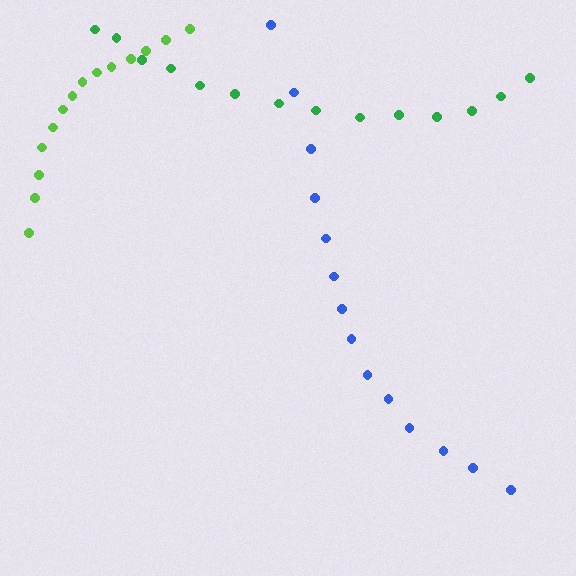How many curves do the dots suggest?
There are 3 distinct paths.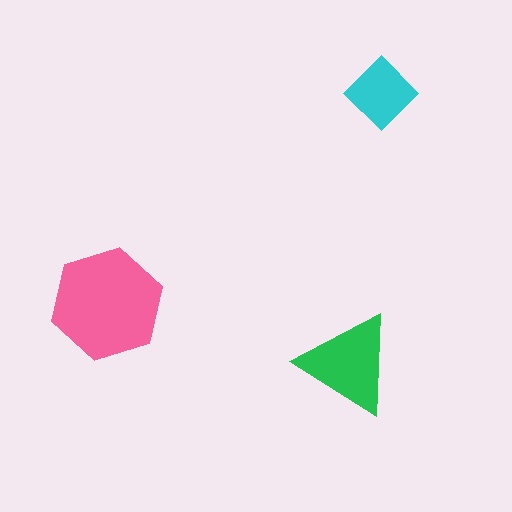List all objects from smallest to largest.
The cyan diamond, the green triangle, the pink hexagon.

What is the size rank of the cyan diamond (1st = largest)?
3rd.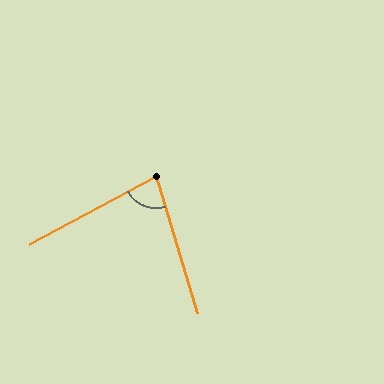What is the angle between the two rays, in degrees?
Approximately 78 degrees.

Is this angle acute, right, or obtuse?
It is acute.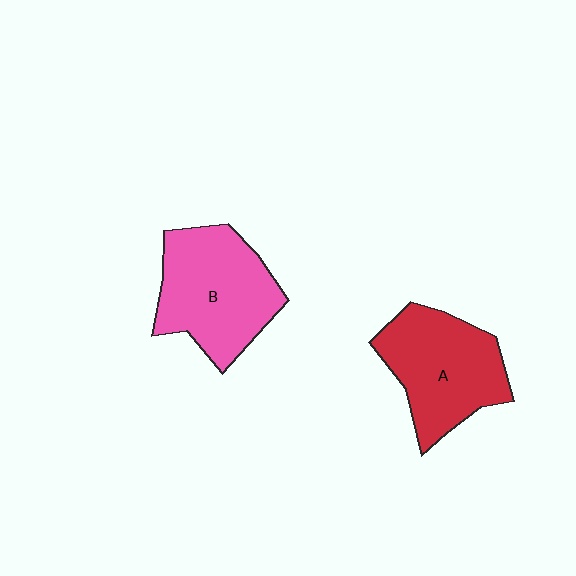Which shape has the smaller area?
Shape A (red).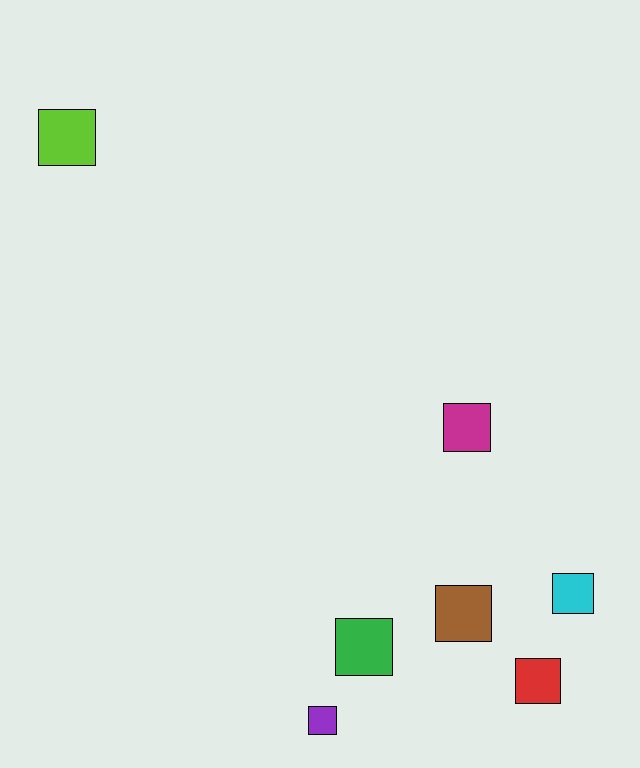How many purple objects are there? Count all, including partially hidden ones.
There is 1 purple object.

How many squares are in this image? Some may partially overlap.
There are 7 squares.